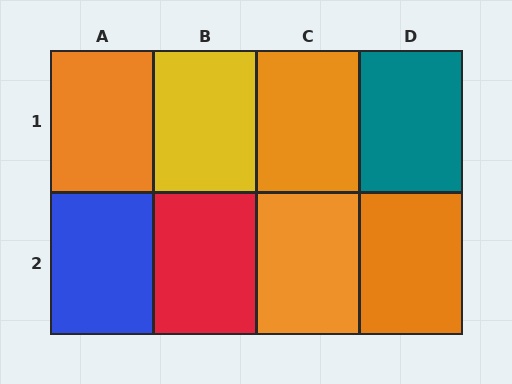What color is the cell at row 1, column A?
Orange.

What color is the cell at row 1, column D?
Teal.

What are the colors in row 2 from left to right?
Blue, red, orange, orange.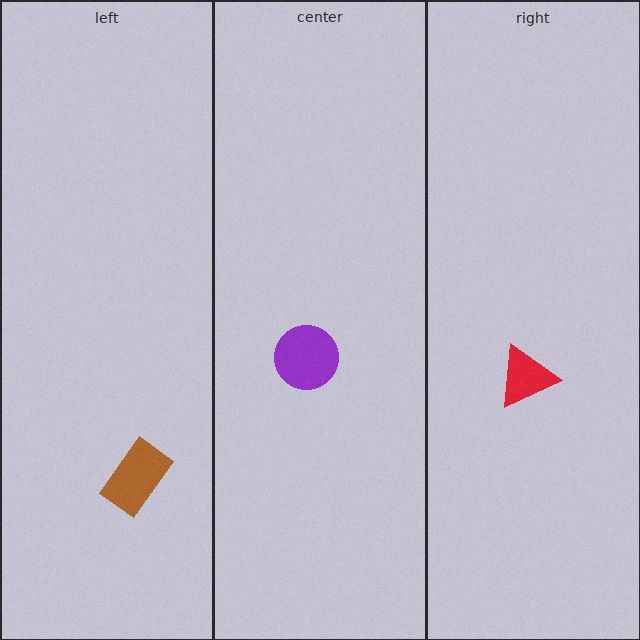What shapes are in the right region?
The red triangle.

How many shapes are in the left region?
1.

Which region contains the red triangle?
The right region.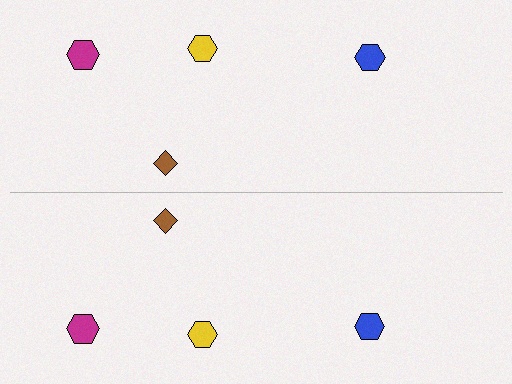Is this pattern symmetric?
Yes, this pattern has bilateral (reflection) symmetry.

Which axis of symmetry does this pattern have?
The pattern has a horizontal axis of symmetry running through the center of the image.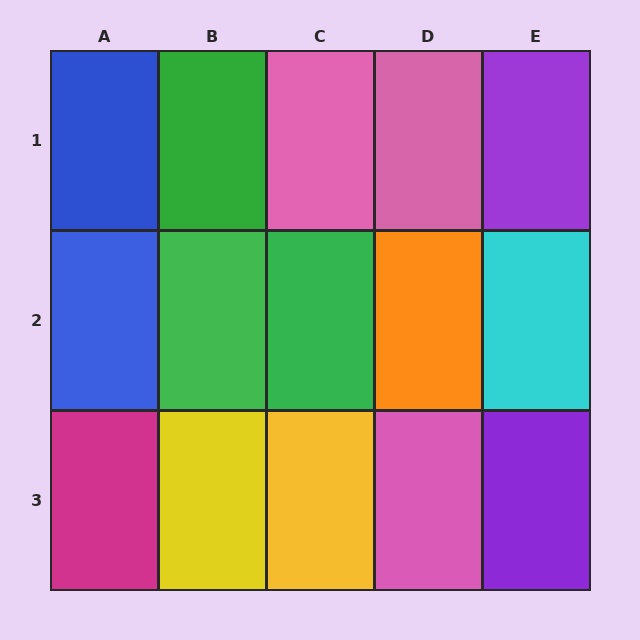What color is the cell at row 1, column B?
Green.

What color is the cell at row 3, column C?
Yellow.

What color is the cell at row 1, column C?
Pink.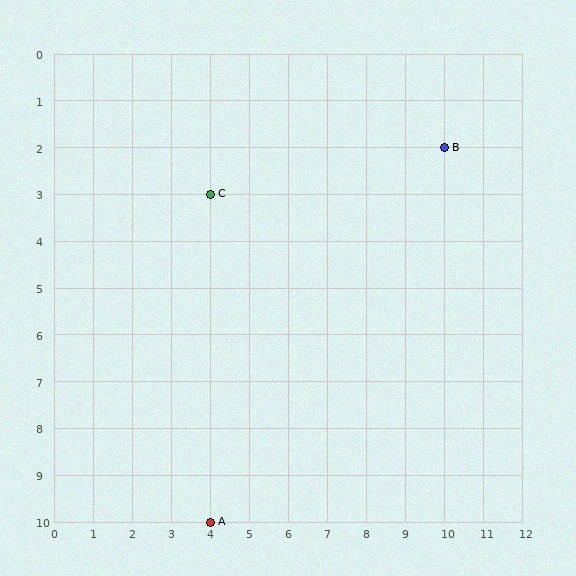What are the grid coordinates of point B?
Point B is at grid coordinates (10, 2).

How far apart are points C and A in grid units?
Points C and A are 7 rows apart.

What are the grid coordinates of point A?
Point A is at grid coordinates (4, 10).